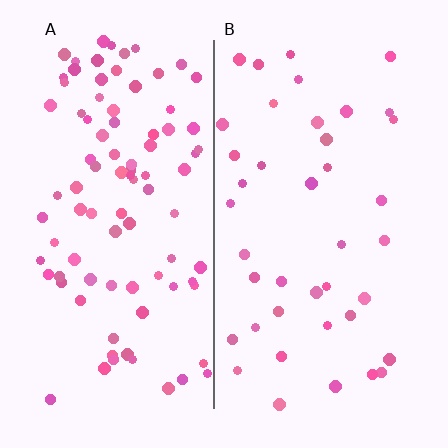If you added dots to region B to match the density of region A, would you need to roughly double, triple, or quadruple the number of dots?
Approximately double.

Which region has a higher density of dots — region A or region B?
A (the left).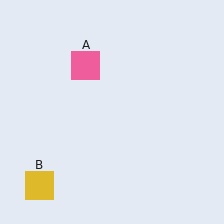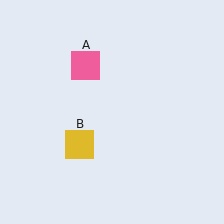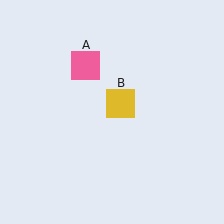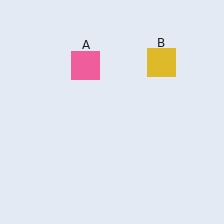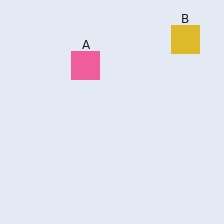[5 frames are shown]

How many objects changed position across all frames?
1 object changed position: yellow square (object B).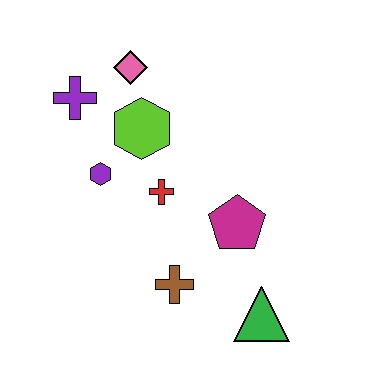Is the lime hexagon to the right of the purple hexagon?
Yes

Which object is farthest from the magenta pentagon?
The purple cross is farthest from the magenta pentagon.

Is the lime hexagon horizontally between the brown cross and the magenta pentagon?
No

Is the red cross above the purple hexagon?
No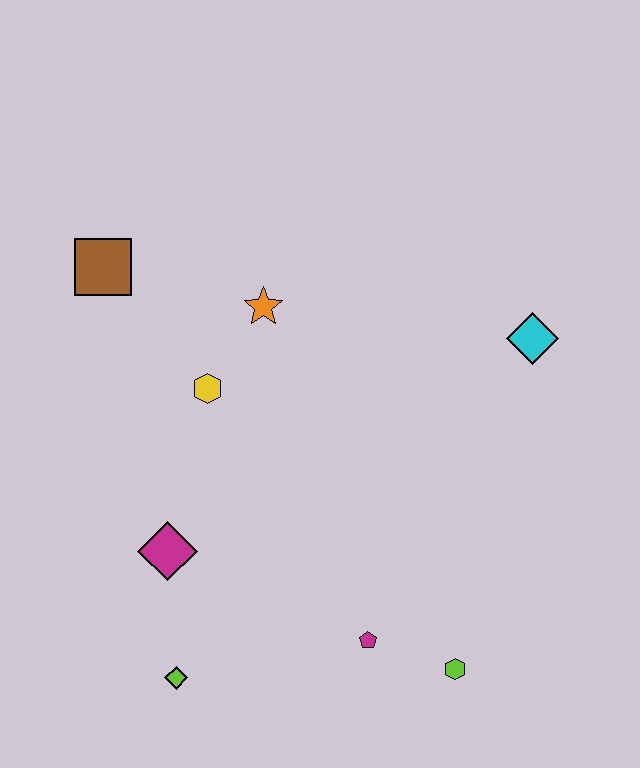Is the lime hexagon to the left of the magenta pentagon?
No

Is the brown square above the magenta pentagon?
Yes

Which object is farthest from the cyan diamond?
The lime diamond is farthest from the cyan diamond.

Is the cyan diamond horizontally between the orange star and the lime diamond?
No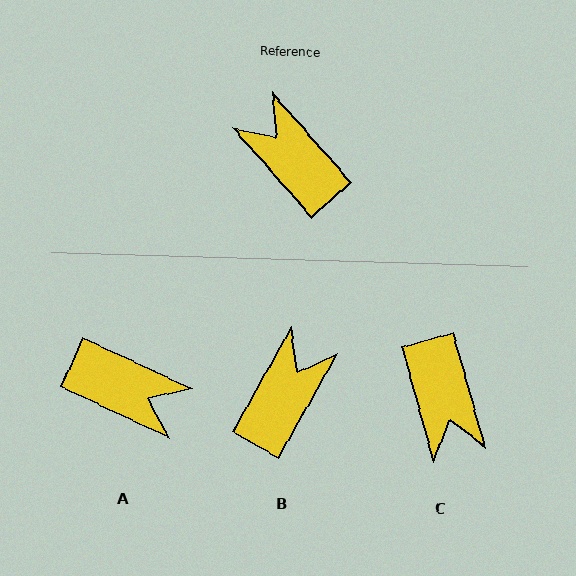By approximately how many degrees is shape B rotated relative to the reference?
Approximately 71 degrees clockwise.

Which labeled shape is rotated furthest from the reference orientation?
A, about 156 degrees away.